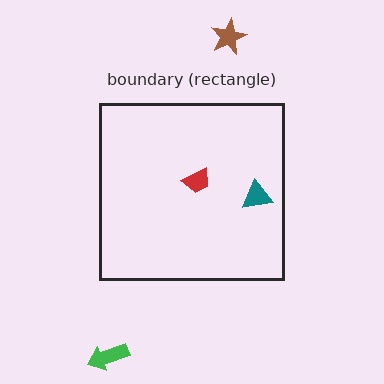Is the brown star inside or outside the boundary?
Outside.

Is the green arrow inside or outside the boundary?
Outside.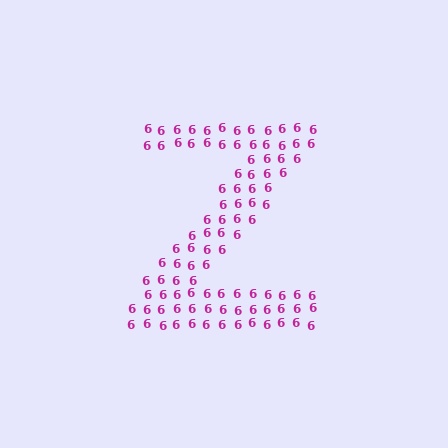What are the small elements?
The small elements are digit 6's.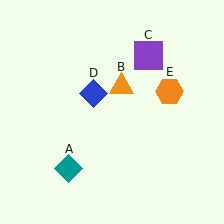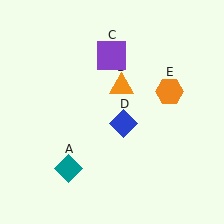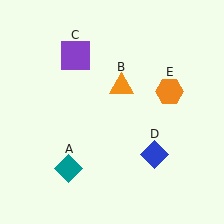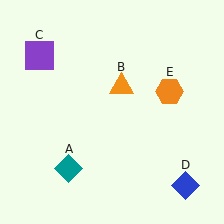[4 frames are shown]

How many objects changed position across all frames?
2 objects changed position: purple square (object C), blue diamond (object D).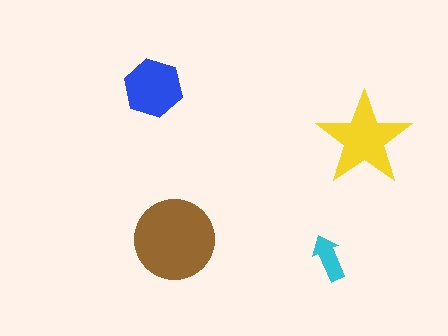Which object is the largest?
The brown circle.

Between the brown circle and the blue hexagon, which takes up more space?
The brown circle.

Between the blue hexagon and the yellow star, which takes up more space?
The yellow star.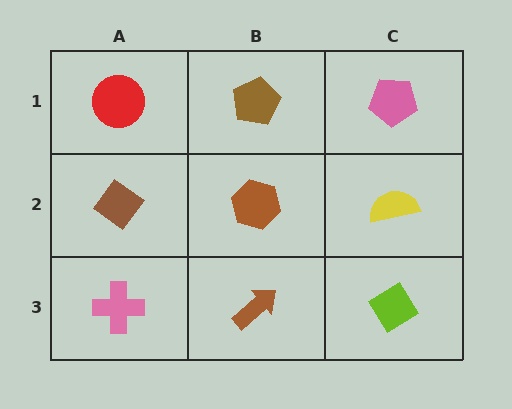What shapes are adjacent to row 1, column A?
A brown diamond (row 2, column A), a brown pentagon (row 1, column B).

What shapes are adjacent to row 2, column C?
A pink pentagon (row 1, column C), a lime diamond (row 3, column C), a brown hexagon (row 2, column B).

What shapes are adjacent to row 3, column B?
A brown hexagon (row 2, column B), a pink cross (row 3, column A), a lime diamond (row 3, column C).